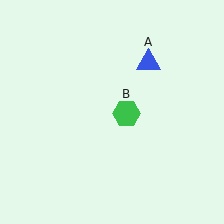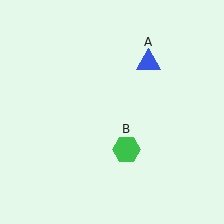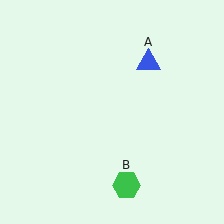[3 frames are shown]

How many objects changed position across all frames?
1 object changed position: green hexagon (object B).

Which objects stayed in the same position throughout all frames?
Blue triangle (object A) remained stationary.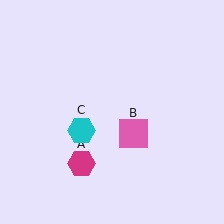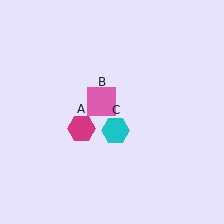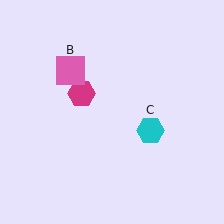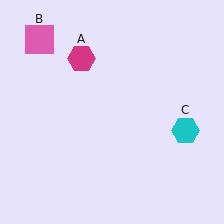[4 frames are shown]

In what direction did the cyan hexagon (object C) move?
The cyan hexagon (object C) moved right.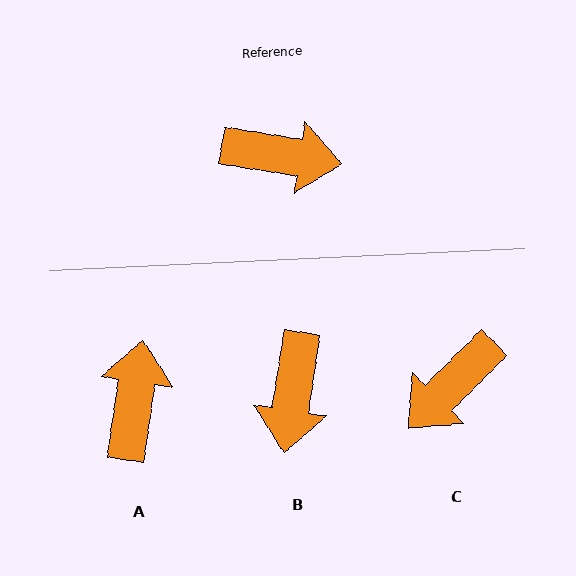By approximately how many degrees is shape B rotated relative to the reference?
Approximately 90 degrees clockwise.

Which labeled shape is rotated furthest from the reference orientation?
C, about 126 degrees away.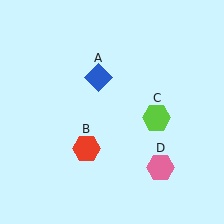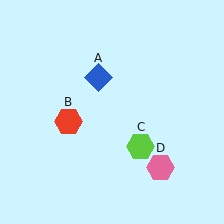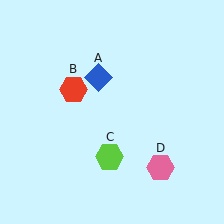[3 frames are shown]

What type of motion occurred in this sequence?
The red hexagon (object B), lime hexagon (object C) rotated clockwise around the center of the scene.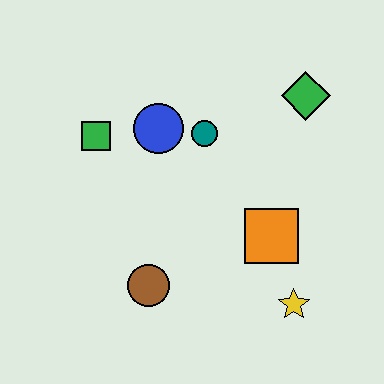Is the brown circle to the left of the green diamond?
Yes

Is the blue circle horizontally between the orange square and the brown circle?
Yes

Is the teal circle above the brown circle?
Yes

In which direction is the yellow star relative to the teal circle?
The yellow star is below the teal circle.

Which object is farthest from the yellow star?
The green square is farthest from the yellow star.